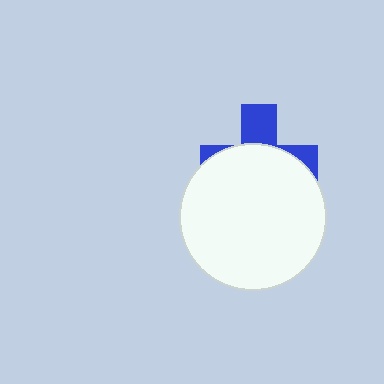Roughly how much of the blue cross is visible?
A small part of it is visible (roughly 32%).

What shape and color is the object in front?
The object in front is a white circle.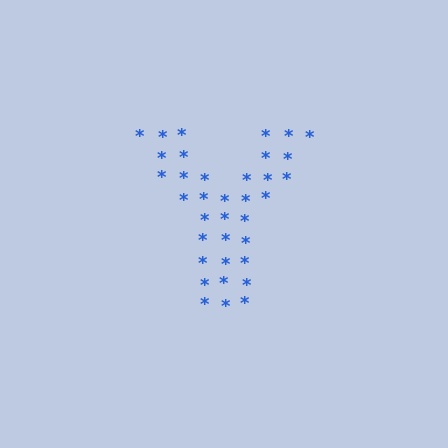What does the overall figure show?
The overall figure shows the letter Y.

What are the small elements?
The small elements are asterisks.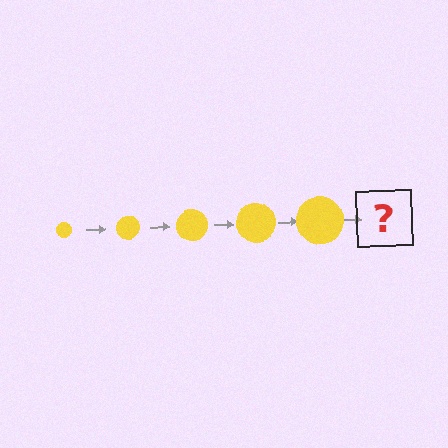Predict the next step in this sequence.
The next step is a yellow circle, larger than the previous one.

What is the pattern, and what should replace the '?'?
The pattern is that the circle gets progressively larger each step. The '?' should be a yellow circle, larger than the previous one.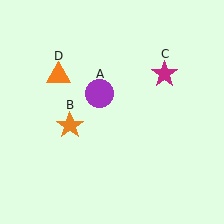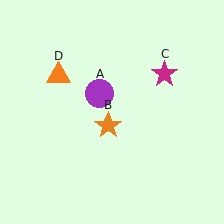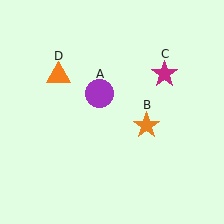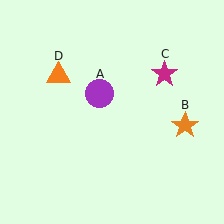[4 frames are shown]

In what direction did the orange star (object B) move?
The orange star (object B) moved right.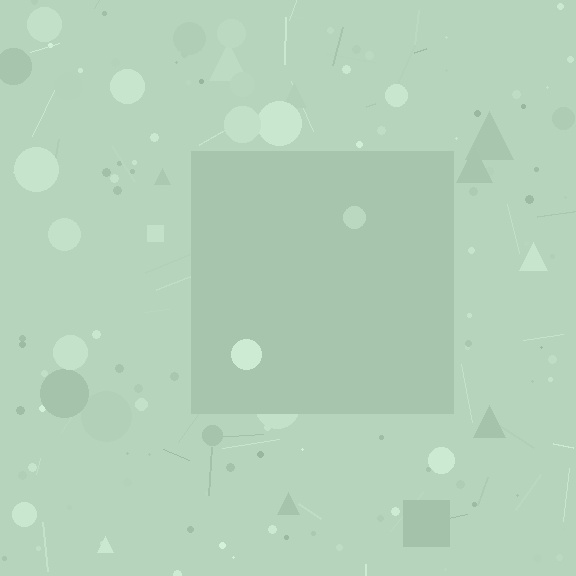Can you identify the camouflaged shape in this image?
The camouflaged shape is a square.